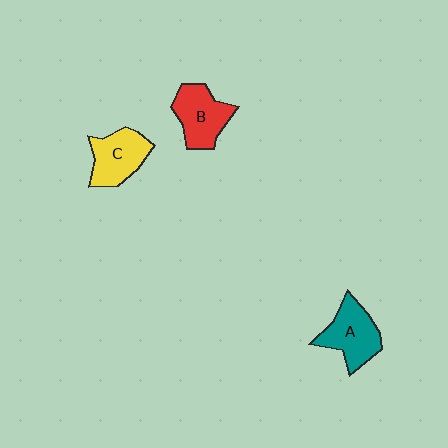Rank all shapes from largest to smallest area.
From largest to smallest: A (teal), B (red), C (yellow).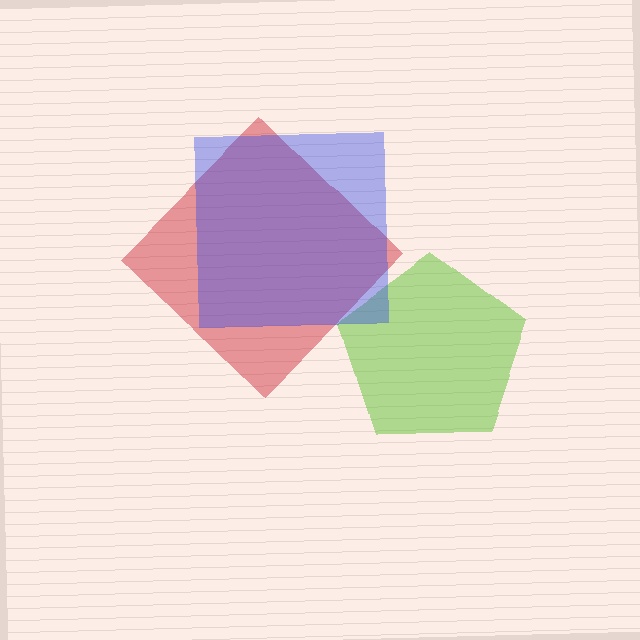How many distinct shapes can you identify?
There are 3 distinct shapes: a lime pentagon, a red diamond, a blue square.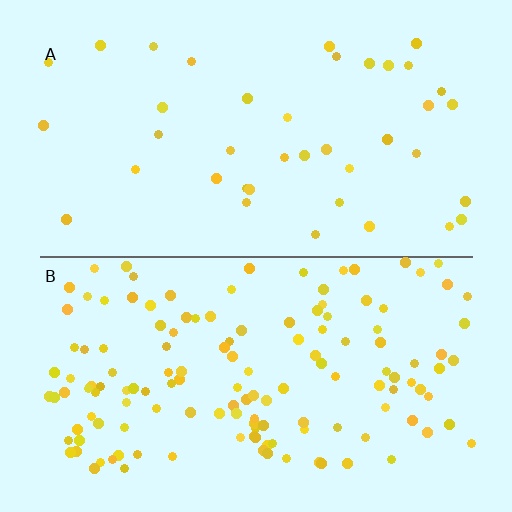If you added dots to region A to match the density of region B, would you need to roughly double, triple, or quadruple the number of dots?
Approximately quadruple.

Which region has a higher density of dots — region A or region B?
B (the bottom).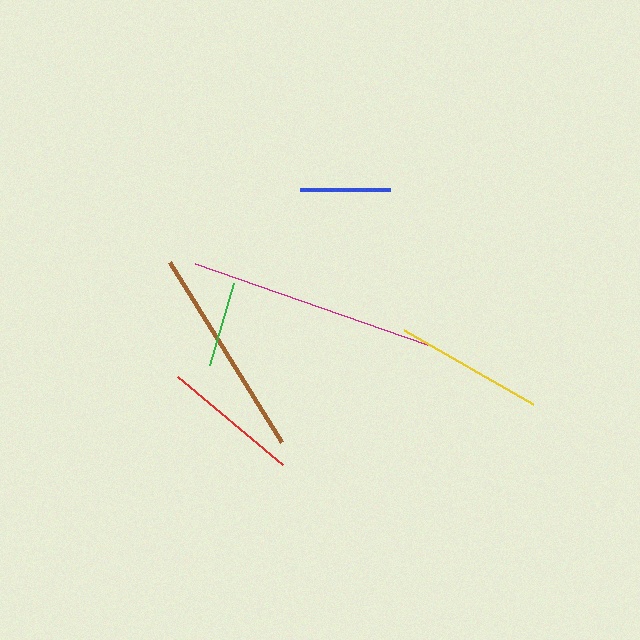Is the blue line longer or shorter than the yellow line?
The yellow line is longer than the blue line.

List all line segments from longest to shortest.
From longest to shortest: magenta, brown, yellow, red, blue, green.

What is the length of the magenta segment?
The magenta segment is approximately 246 pixels long.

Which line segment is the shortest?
The green line is the shortest at approximately 86 pixels.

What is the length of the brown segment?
The brown segment is approximately 212 pixels long.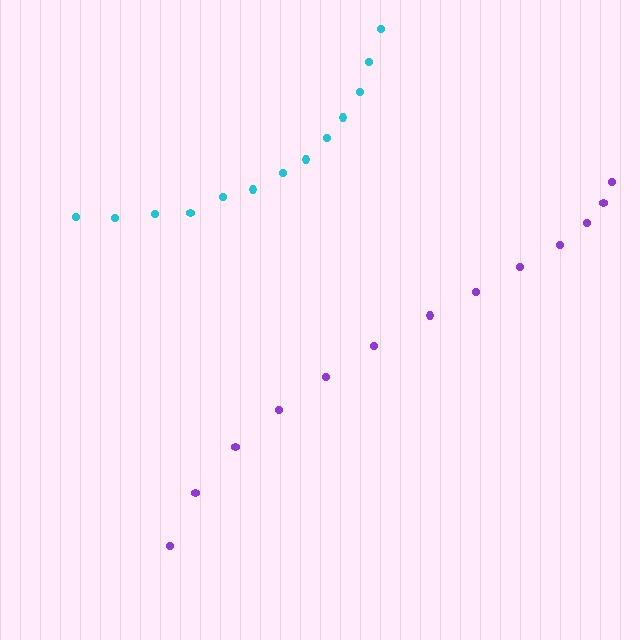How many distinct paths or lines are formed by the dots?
There are 2 distinct paths.